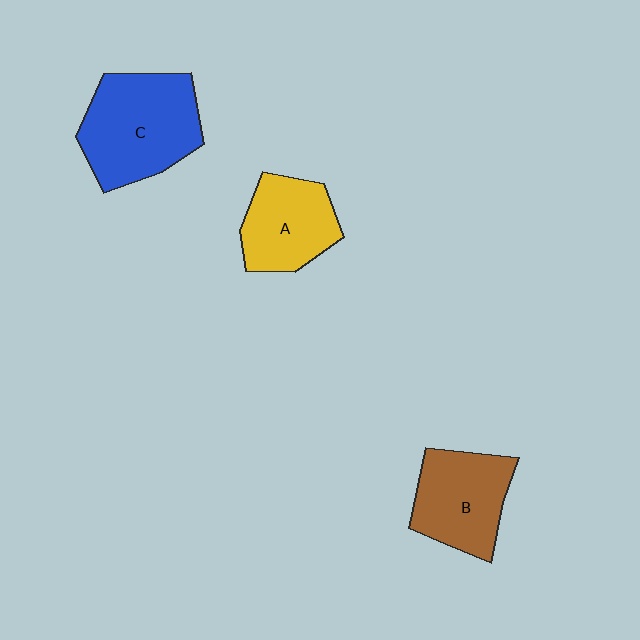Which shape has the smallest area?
Shape A (yellow).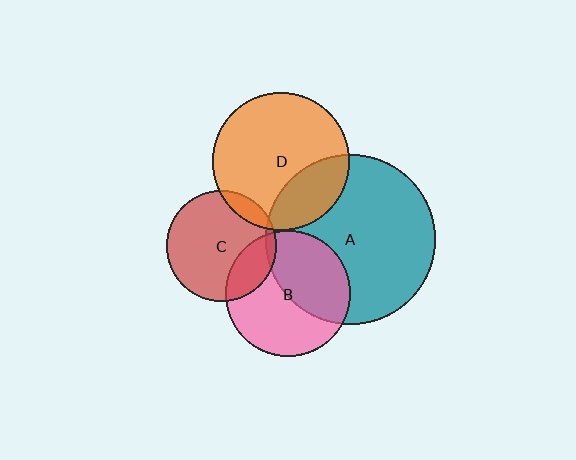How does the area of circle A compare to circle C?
Approximately 2.3 times.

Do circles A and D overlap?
Yes.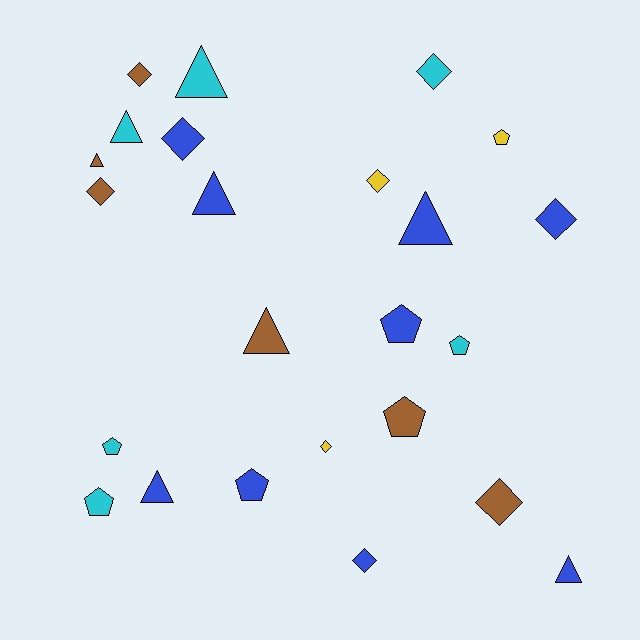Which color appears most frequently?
Blue, with 9 objects.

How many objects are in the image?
There are 24 objects.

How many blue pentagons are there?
There are 2 blue pentagons.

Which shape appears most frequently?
Diamond, with 9 objects.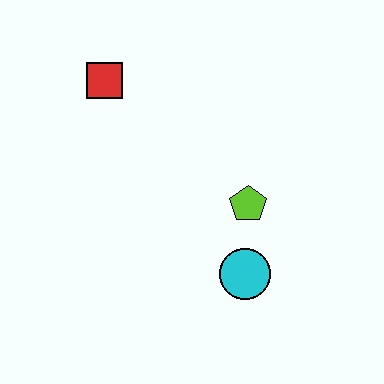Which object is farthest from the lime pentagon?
The red square is farthest from the lime pentagon.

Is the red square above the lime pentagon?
Yes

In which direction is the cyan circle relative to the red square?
The cyan circle is below the red square.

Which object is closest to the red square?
The lime pentagon is closest to the red square.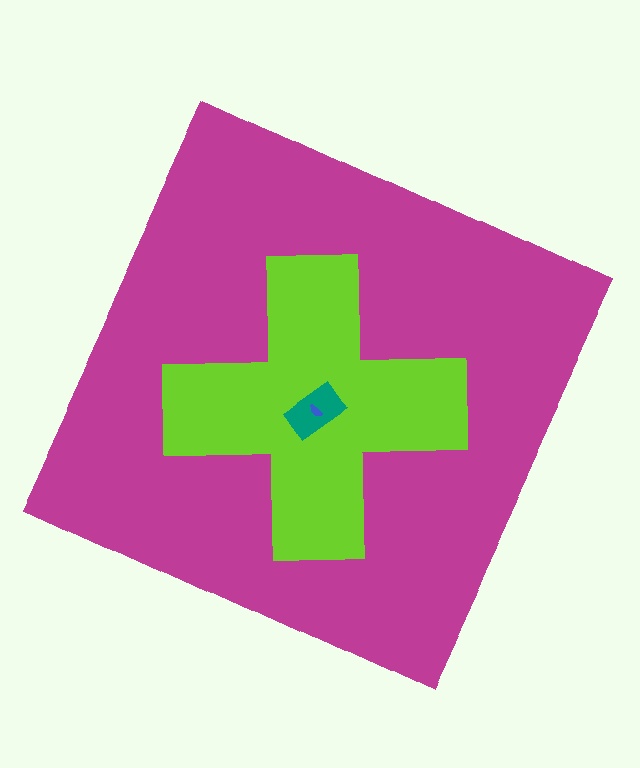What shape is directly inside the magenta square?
The lime cross.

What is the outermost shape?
The magenta square.